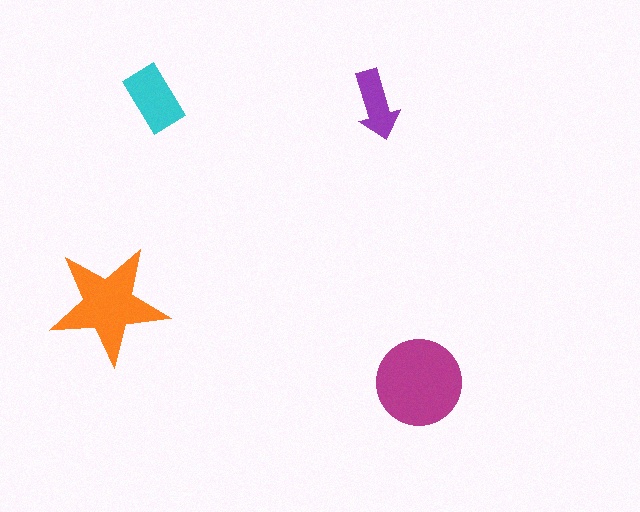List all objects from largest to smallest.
The magenta circle, the orange star, the cyan rectangle, the purple arrow.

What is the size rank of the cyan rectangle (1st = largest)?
3rd.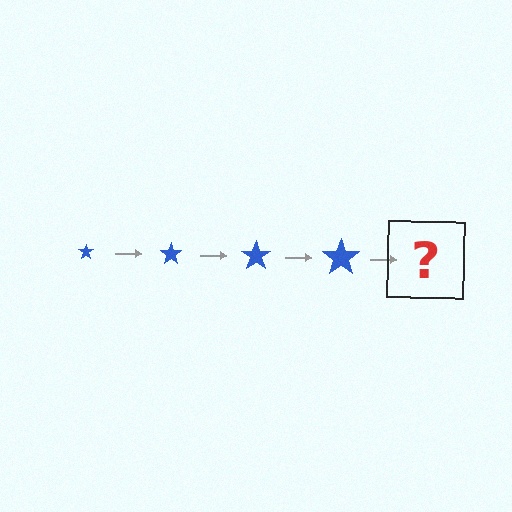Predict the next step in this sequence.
The next step is a blue star, larger than the previous one.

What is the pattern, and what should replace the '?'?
The pattern is that the star gets progressively larger each step. The '?' should be a blue star, larger than the previous one.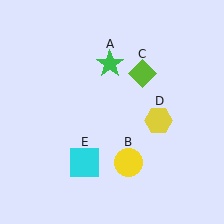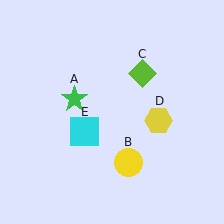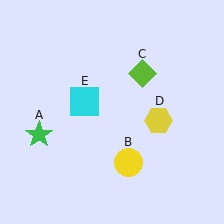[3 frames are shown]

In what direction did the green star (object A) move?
The green star (object A) moved down and to the left.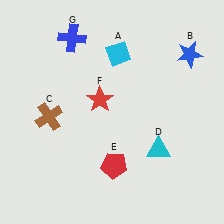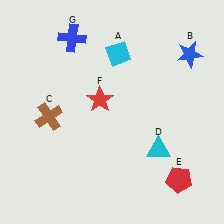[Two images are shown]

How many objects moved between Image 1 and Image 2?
1 object moved between the two images.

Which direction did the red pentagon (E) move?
The red pentagon (E) moved right.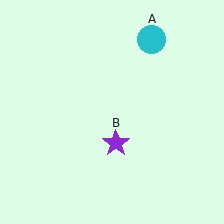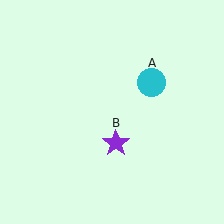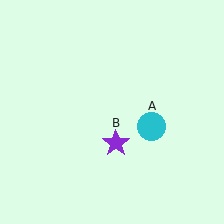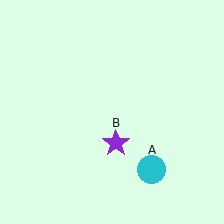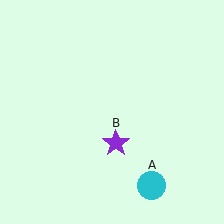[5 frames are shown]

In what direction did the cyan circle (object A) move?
The cyan circle (object A) moved down.